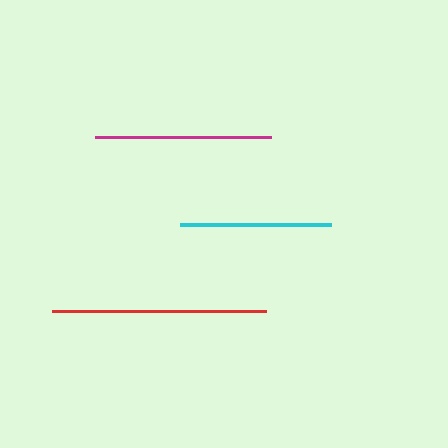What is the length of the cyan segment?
The cyan segment is approximately 151 pixels long.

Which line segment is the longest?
The red line is the longest at approximately 214 pixels.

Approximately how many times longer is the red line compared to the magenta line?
The red line is approximately 1.2 times the length of the magenta line.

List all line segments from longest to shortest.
From longest to shortest: red, magenta, cyan.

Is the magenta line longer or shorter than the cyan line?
The magenta line is longer than the cyan line.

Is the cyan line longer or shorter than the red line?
The red line is longer than the cyan line.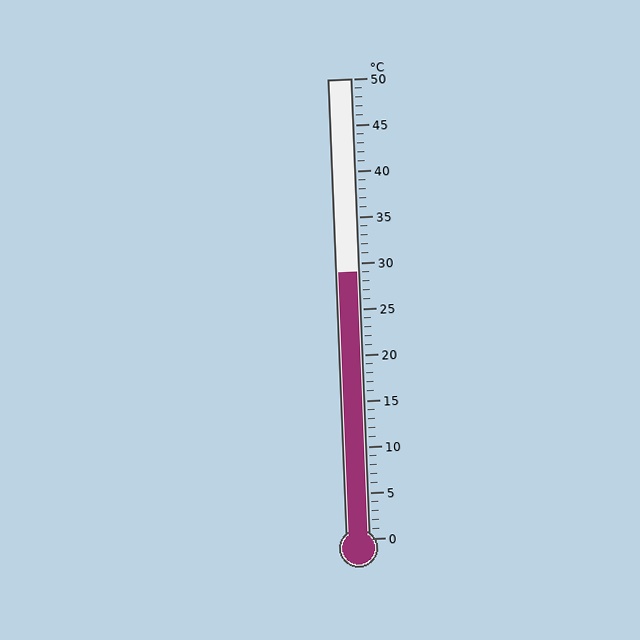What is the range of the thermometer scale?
The thermometer scale ranges from 0°C to 50°C.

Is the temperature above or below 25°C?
The temperature is above 25°C.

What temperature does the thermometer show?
The thermometer shows approximately 29°C.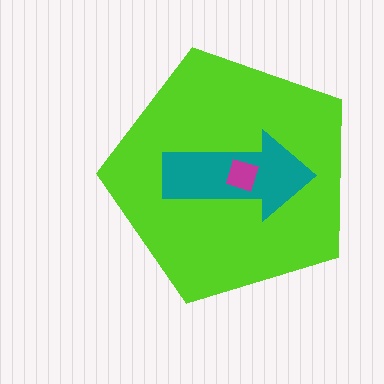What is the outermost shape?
The lime pentagon.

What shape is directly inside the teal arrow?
The magenta square.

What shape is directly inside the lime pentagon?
The teal arrow.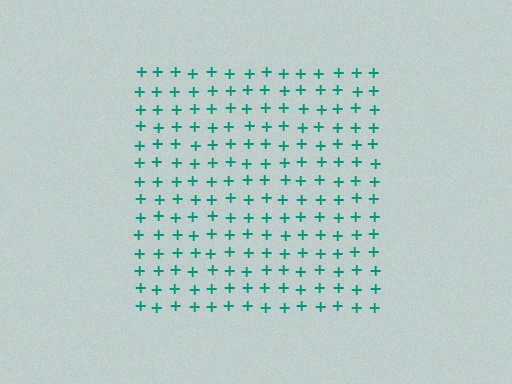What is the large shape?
The large shape is a square.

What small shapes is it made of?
It is made of small plus signs.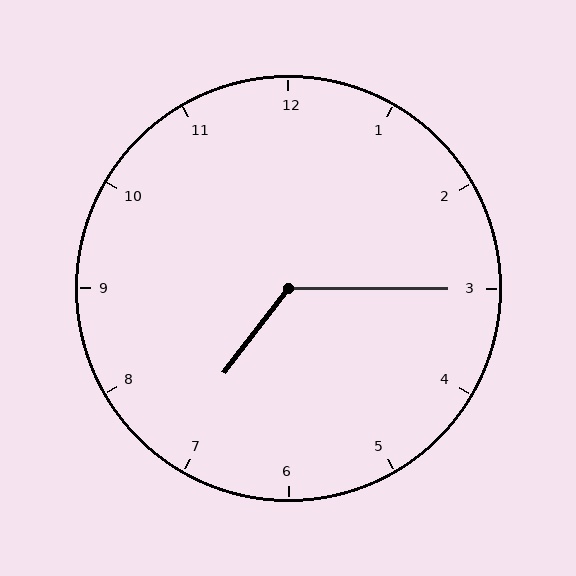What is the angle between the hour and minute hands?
Approximately 128 degrees.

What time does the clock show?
7:15.